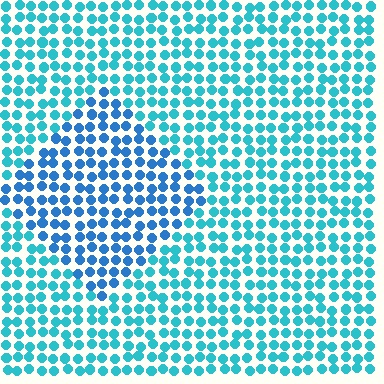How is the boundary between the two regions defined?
The boundary is defined purely by a slight shift in hue (about 27 degrees). Spacing, size, and orientation are identical on both sides.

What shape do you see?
I see a diamond.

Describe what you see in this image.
The image is filled with small cyan elements in a uniform arrangement. A diamond-shaped region is visible where the elements are tinted to a slightly different hue, forming a subtle color boundary.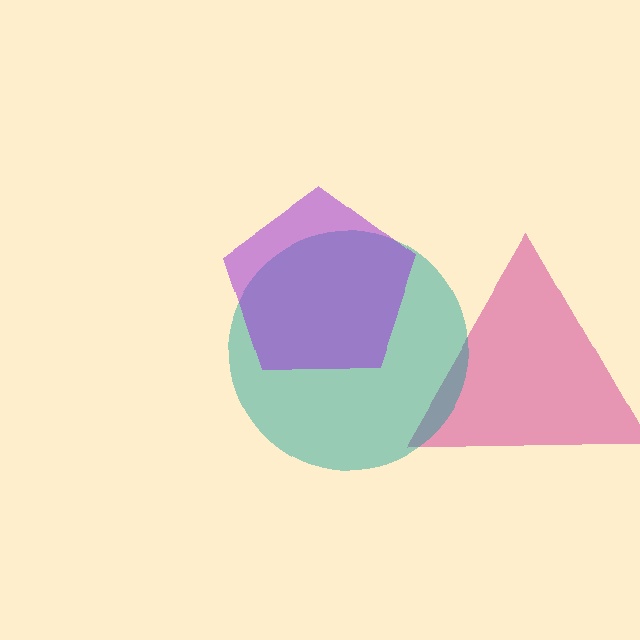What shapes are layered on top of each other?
The layered shapes are: a magenta triangle, a teal circle, a purple pentagon.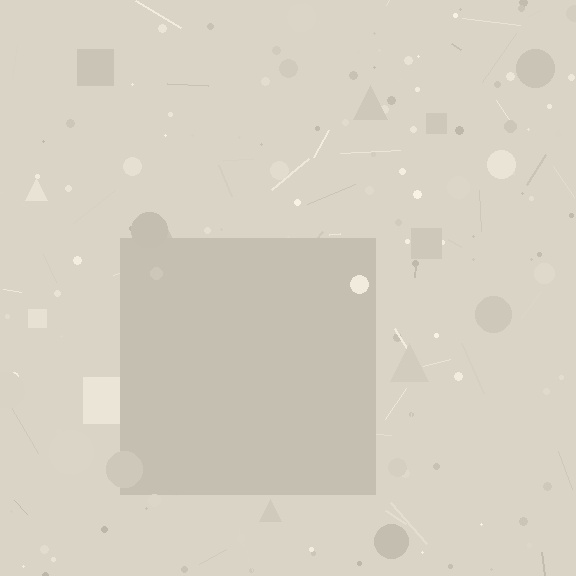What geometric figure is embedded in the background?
A square is embedded in the background.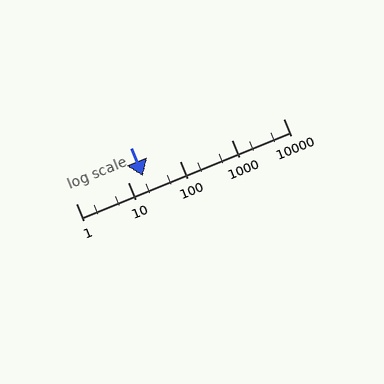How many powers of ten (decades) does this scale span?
The scale spans 4 decades, from 1 to 10000.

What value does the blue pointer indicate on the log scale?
The pointer indicates approximately 20.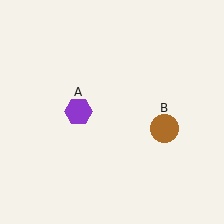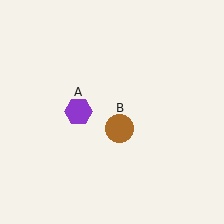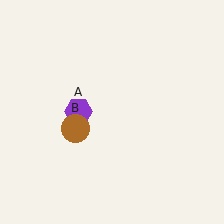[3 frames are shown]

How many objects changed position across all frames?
1 object changed position: brown circle (object B).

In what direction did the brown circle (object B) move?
The brown circle (object B) moved left.